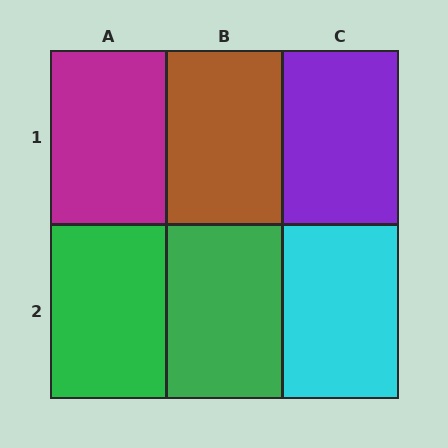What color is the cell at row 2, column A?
Green.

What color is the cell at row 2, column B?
Green.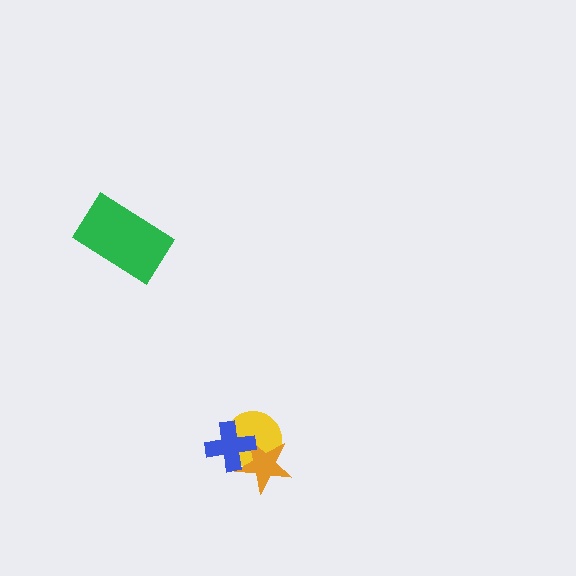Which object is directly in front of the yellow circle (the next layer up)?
The orange star is directly in front of the yellow circle.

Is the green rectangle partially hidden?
No, no other shape covers it.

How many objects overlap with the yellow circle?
2 objects overlap with the yellow circle.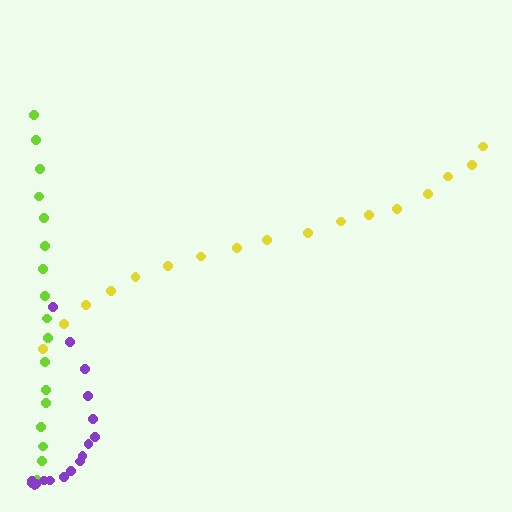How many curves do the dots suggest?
There are 3 distinct paths.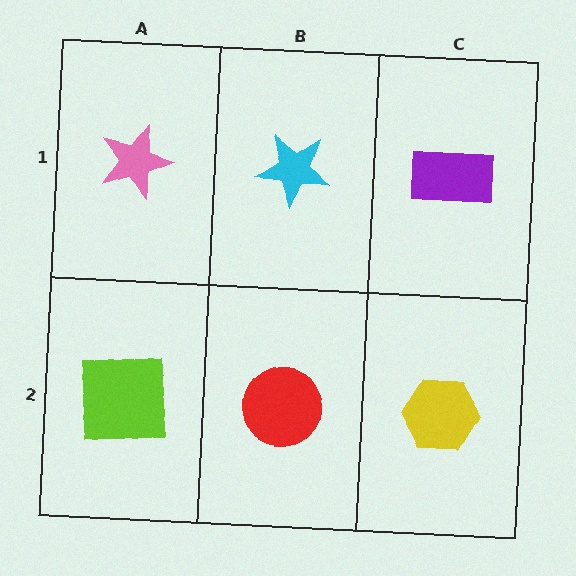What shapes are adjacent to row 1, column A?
A lime square (row 2, column A), a cyan star (row 1, column B).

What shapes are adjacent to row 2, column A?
A pink star (row 1, column A), a red circle (row 2, column B).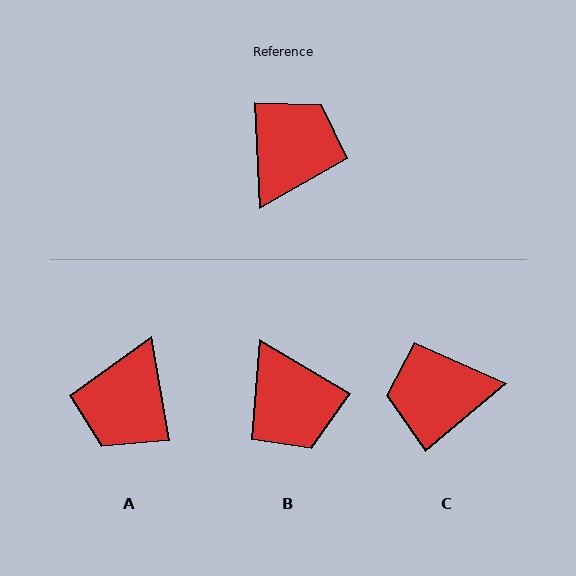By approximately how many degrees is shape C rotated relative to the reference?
Approximately 127 degrees counter-clockwise.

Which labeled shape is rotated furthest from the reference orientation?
A, about 173 degrees away.